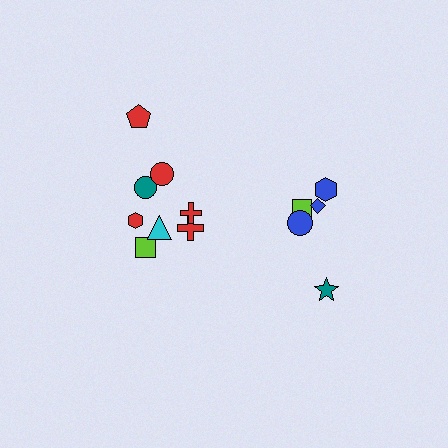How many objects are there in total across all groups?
There are 13 objects.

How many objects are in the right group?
There are 5 objects.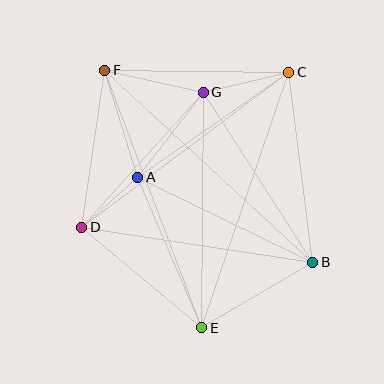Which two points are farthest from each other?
Points B and F are farthest from each other.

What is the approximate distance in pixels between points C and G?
The distance between C and G is approximately 88 pixels.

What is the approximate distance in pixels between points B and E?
The distance between B and E is approximately 129 pixels.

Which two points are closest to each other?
Points A and D are closest to each other.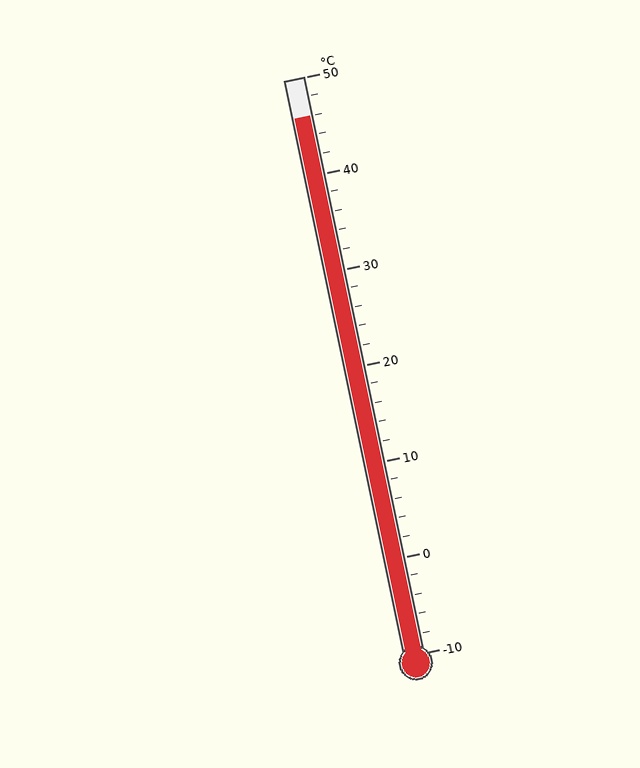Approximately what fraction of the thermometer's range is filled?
The thermometer is filled to approximately 95% of its range.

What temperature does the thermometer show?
The thermometer shows approximately 46°C.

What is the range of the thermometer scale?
The thermometer scale ranges from -10°C to 50°C.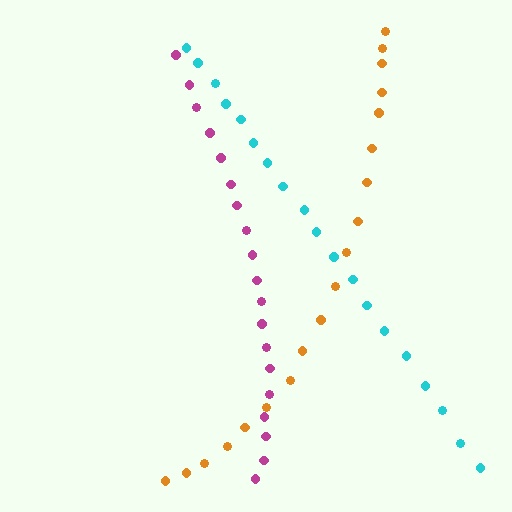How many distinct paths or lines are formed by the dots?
There are 3 distinct paths.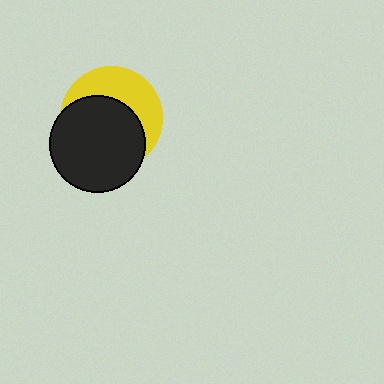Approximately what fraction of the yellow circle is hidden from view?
Roughly 59% of the yellow circle is hidden behind the black circle.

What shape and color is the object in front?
The object in front is a black circle.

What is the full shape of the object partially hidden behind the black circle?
The partially hidden object is a yellow circle.